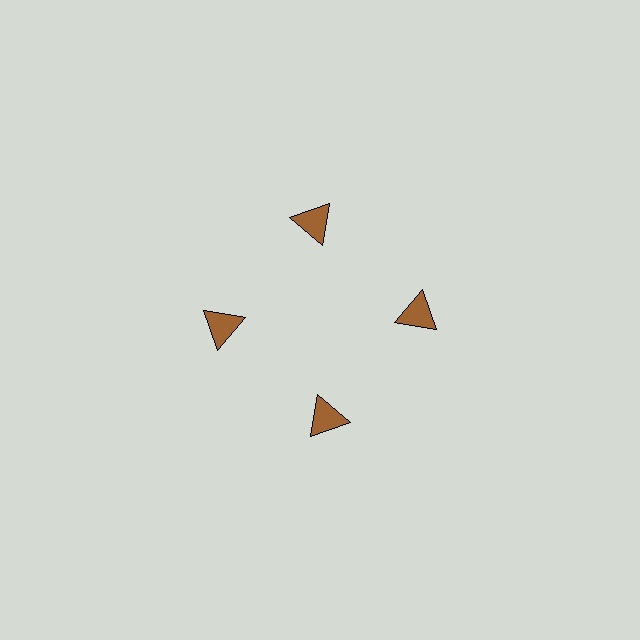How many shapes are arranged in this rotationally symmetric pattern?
There are 4 shapes, arranged in 4 groups of 1.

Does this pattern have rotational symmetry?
Yes, this pattern has 4-fold rotational symmetry. It looks the same after rotating 90 degrees around the center.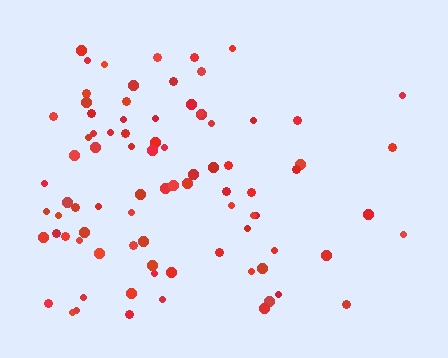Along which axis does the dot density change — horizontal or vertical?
Horizontal.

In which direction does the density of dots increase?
From right to left, with the left side densest.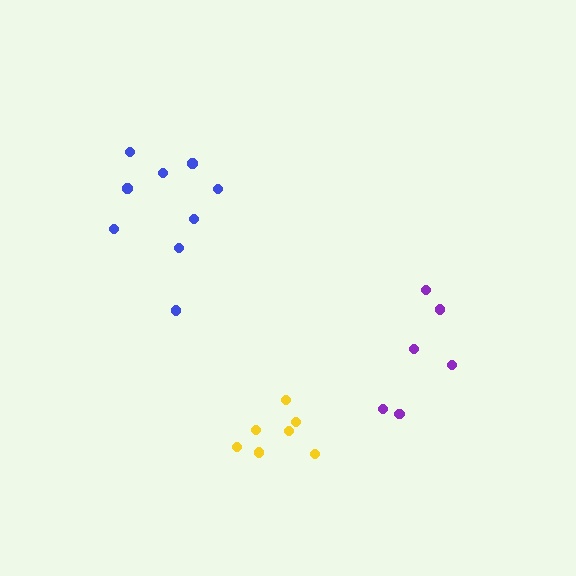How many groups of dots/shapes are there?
There are 3 groups.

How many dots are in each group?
Group 1: 9 dots, Group 2: 7 dots, Group 3: 6 dots (22 total).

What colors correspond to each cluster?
The clusters are colored: blue, yellow, purple.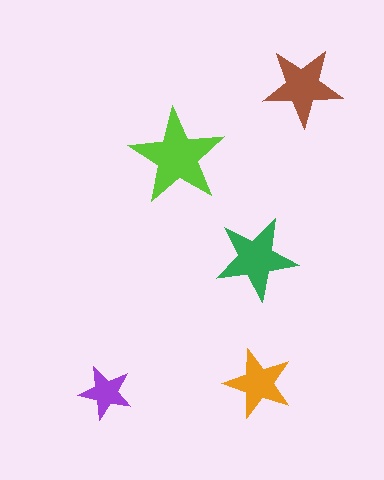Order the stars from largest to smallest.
the lime one, the green one, the brown one, the orange one, the purple one.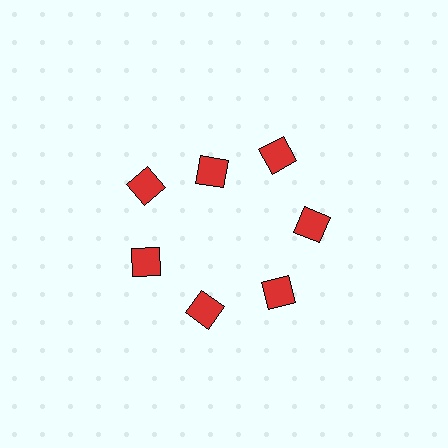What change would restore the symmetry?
The symmetry would be restored by moving it outward, back onto the ring so that all 7 diamonds sit at equal angles and equal distance from the center.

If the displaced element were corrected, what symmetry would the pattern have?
It would have 7-fold rotational symmetry — the pattern would map onto itself every 51 degrees.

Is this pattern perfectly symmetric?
No. The 7 red diamonds are arranged in a ring, but one element near the 12 o'clock position is pulled inward toward the center, breaking the 7-fold rotational symmetry.